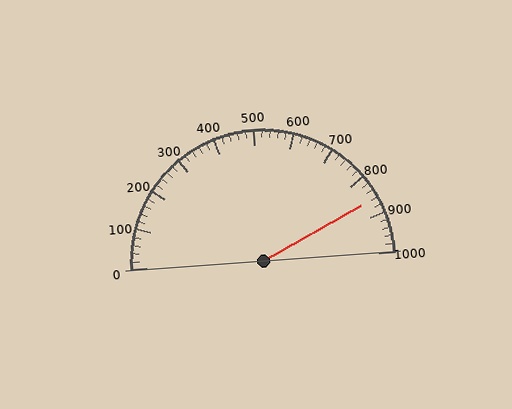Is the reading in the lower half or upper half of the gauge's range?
The reading is in the upper half of the range (0 to 1000).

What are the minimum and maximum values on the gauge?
The gauge ranges from 0 to 1000.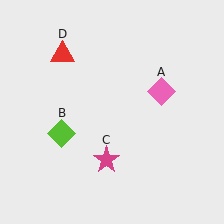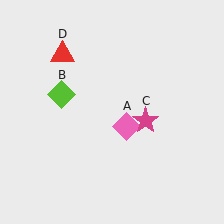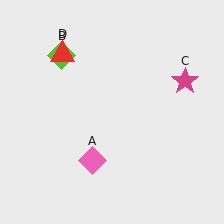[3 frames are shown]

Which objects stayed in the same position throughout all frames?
Red triangle (object D) remained stationary.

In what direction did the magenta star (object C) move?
The magenta star (object C) moved up and to the right.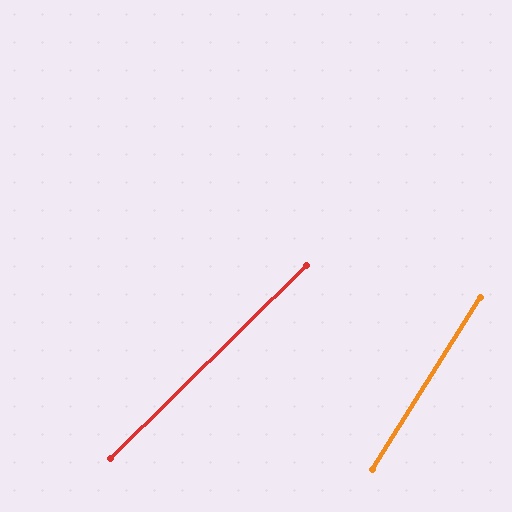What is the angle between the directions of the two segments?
Approximately 13 degrees.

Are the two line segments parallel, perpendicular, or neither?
Neither parallel nor perpendicular — they differ by about 13°.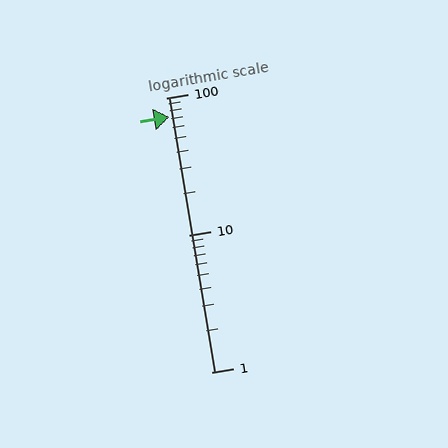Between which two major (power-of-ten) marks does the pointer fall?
The pointer is between 10 and 100.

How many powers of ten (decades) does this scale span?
The scale spans 2 decades, from 1 to 100.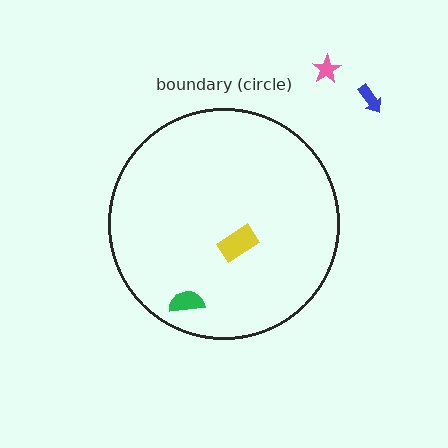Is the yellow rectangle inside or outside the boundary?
Inside.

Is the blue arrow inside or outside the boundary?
Outside.